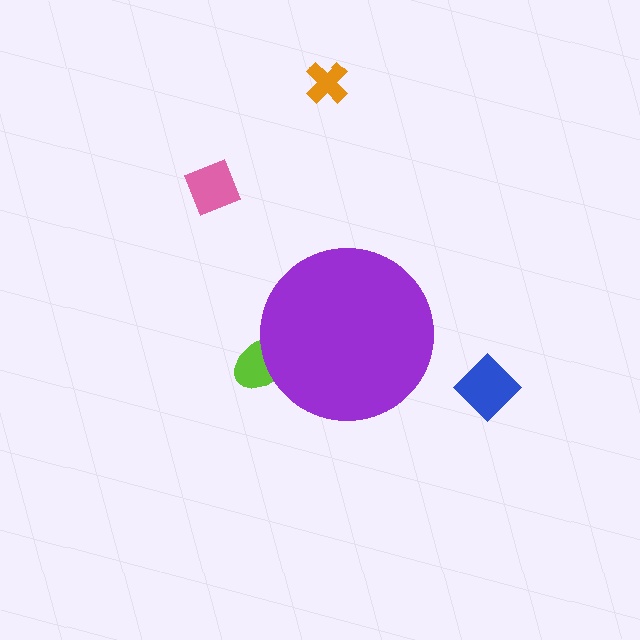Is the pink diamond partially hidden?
No, the pink diamond is fully visible.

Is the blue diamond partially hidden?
No, the blue diamond is fully visible.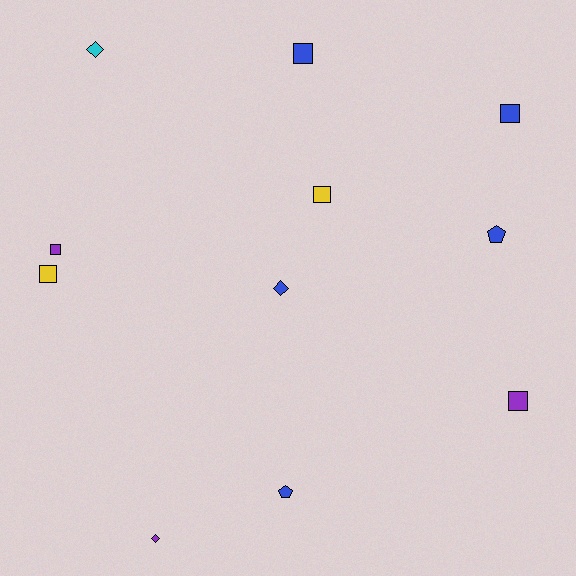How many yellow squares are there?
There are 2 yellow squares.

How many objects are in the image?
There are 11 objects.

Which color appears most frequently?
Blue, with 5 objects.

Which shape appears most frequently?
Square, with 6 objects.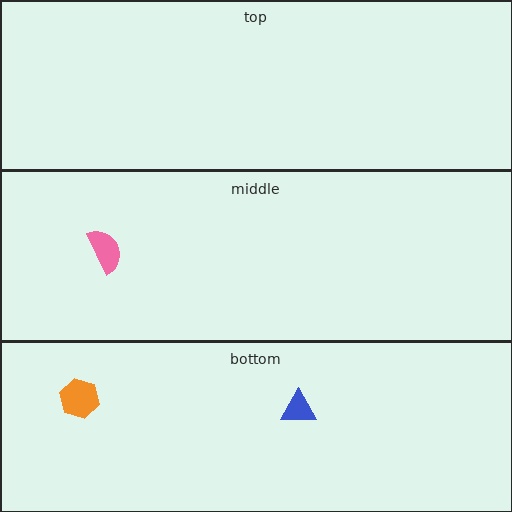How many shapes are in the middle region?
1.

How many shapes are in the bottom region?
2.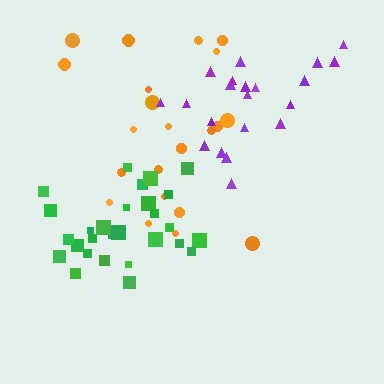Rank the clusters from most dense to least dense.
green, purple, orange.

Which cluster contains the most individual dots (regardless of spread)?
Green (28).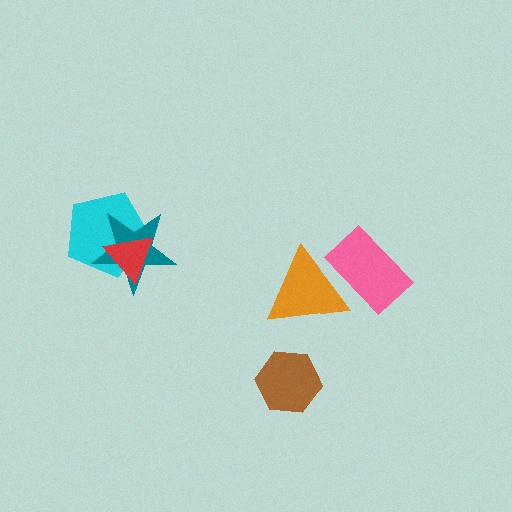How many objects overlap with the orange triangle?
1 object overlaps with the orange triangle.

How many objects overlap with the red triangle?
2 objects overlap with the red triangle.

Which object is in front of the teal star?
The red triangle is in front of the teal star.